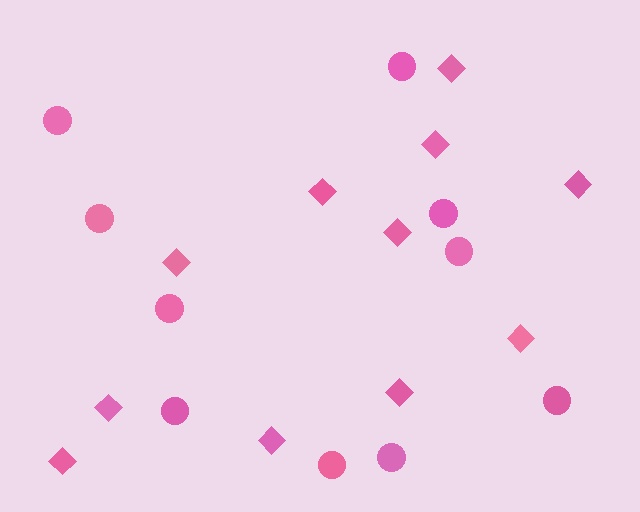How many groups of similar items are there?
There are 2 groups: one group of circles (10) and one group of diamonds (11).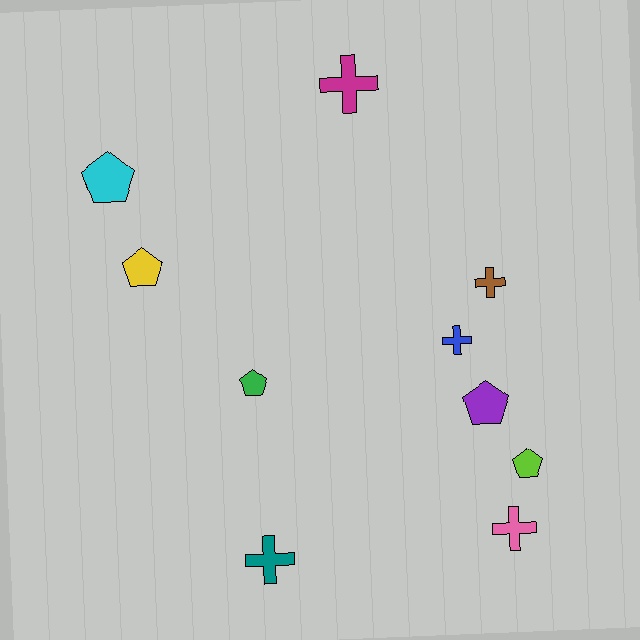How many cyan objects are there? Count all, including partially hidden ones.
There is 1 cyan object.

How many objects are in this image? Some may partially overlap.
There are 10 objects.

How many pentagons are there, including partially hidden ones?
There are 5 pentagons.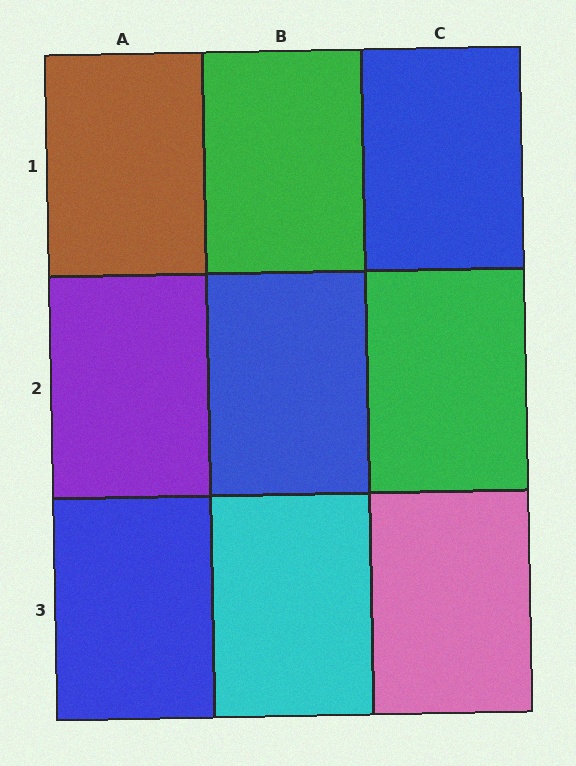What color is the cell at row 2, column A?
Purple.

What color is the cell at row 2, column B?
Blue.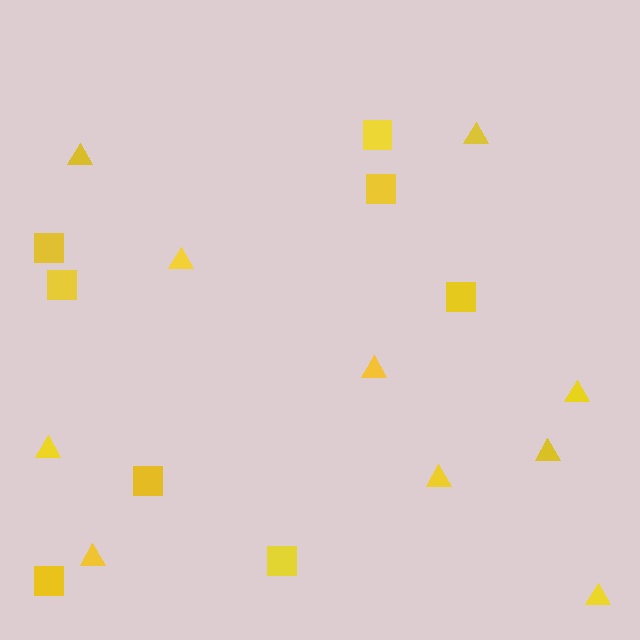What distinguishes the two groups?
There are 2 groups: one group of triangles (10) and one group of squares (8).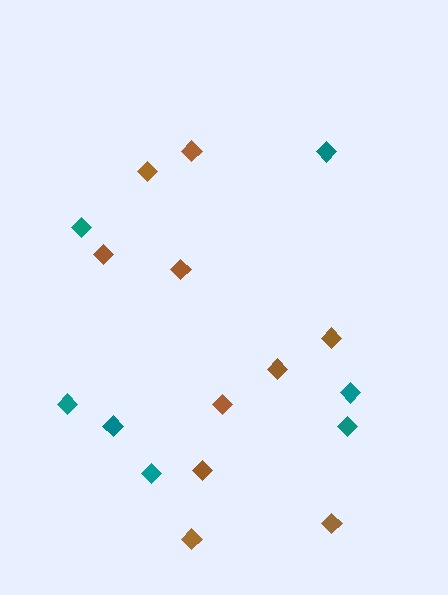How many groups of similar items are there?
There are 2 groups: one group of teal diamonds (7) and one group of brown diamonds (10).